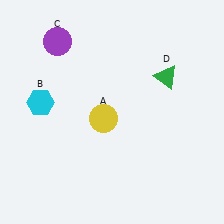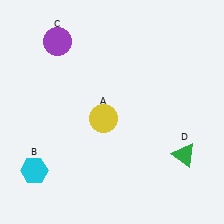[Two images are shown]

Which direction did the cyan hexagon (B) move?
The cyan hexagon (B) moved down.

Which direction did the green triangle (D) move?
The green triangle (D) moved down.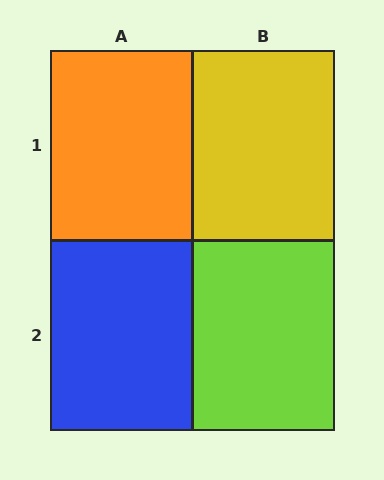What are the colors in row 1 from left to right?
Orange, yellow.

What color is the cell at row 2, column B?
Lime.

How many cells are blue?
1 cell is blue.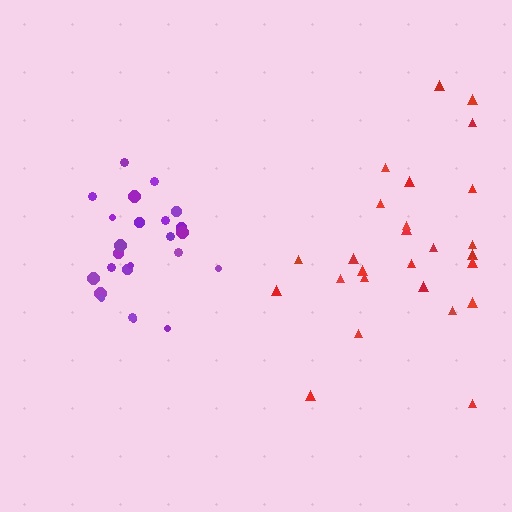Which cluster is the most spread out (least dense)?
Red.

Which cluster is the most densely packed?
Purple.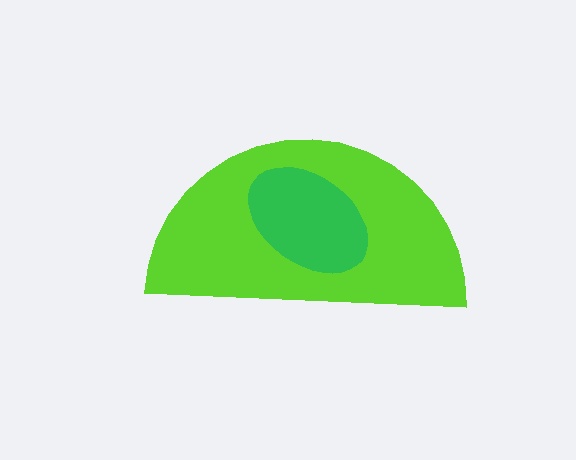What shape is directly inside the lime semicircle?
The green ellipse.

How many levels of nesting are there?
2.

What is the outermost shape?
The lime semicircle.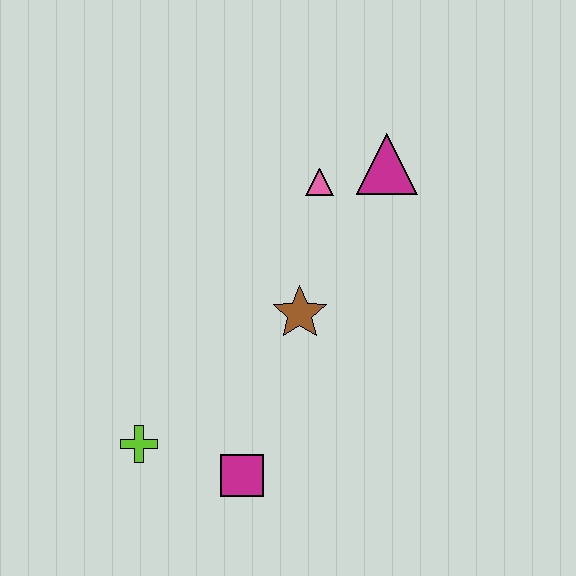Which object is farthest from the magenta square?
The magenta triangle is farthest from the magenta square.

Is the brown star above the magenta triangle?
No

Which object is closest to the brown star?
The pink triangle is closest to the brown star.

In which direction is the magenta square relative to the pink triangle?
The magenta square is below the pink triangle.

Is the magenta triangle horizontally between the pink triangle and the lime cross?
No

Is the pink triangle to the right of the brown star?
Yes